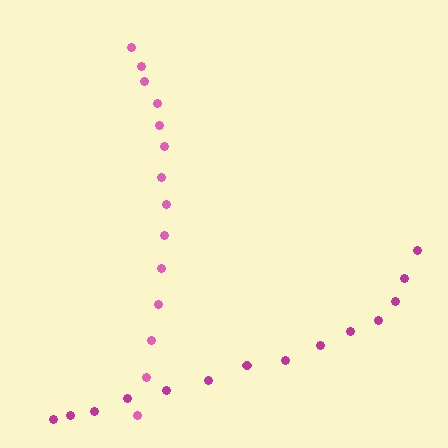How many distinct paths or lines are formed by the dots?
There are 2 distinct paths.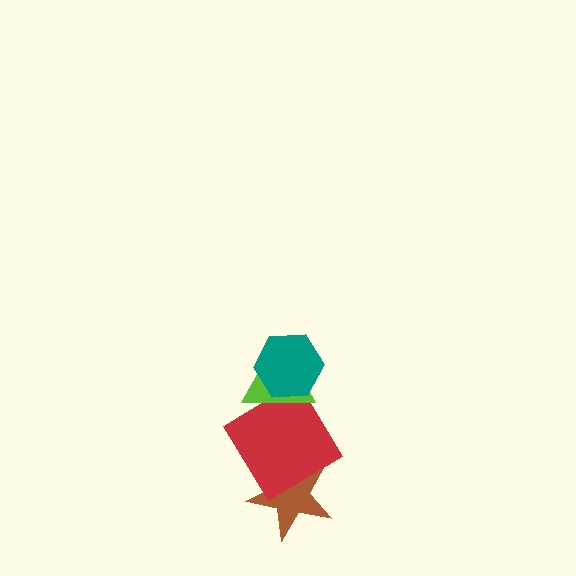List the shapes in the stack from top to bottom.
From top to bottom: the teal hexagon, the lime triangle, the red diamond, the brown star.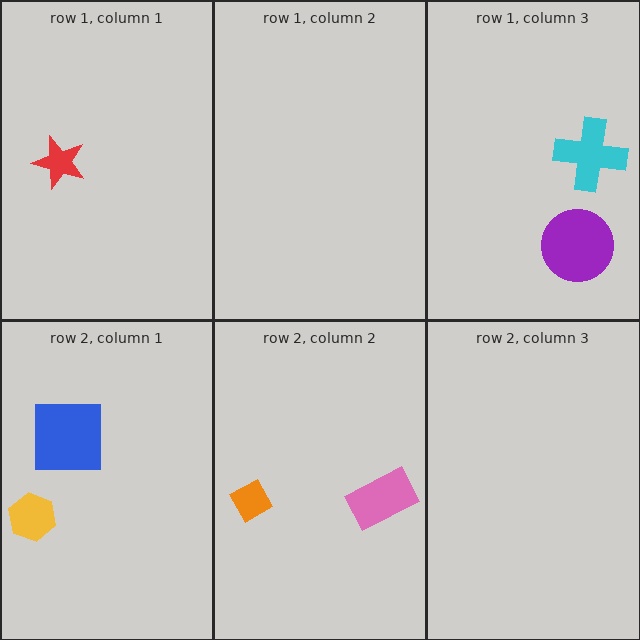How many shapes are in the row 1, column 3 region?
2.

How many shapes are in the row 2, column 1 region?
2.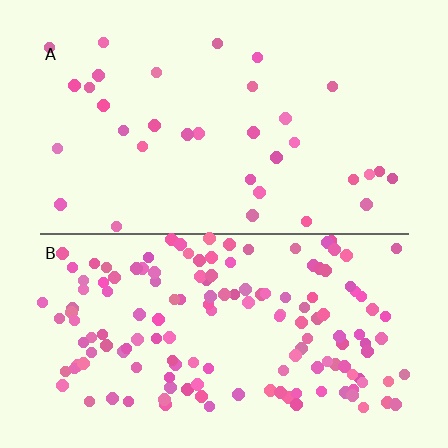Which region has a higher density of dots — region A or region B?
B (the bottom).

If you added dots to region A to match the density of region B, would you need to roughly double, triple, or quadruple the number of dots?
Approximately quadruple.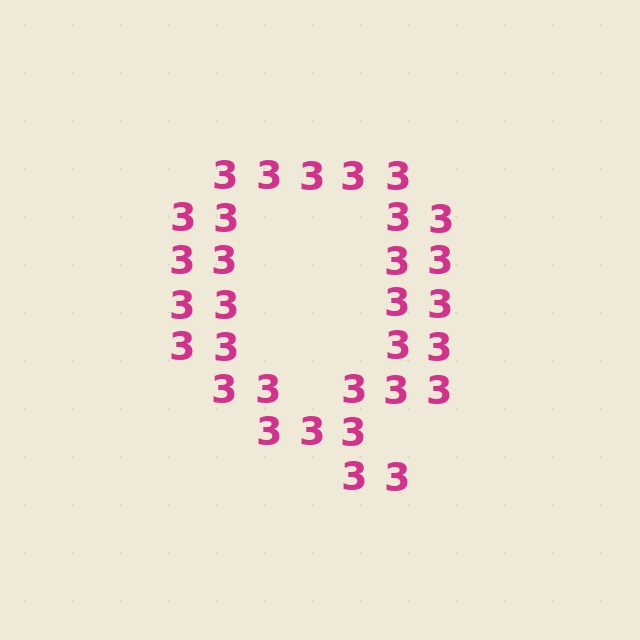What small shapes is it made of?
It is made of small digit 3's.